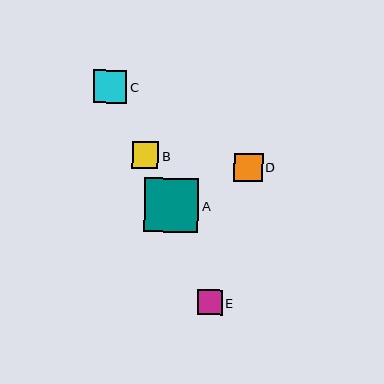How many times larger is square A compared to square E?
Square A is approximately 2.2 times the size of square E.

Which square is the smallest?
Square E is the smallest with a size of approximately 25 pixels.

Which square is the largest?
Square A is the largest with a size of approximately 54 pixels.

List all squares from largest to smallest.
From largest to smallest: A, C, D, B, E.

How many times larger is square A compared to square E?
Square A is approximately 2.2 times the size of square E.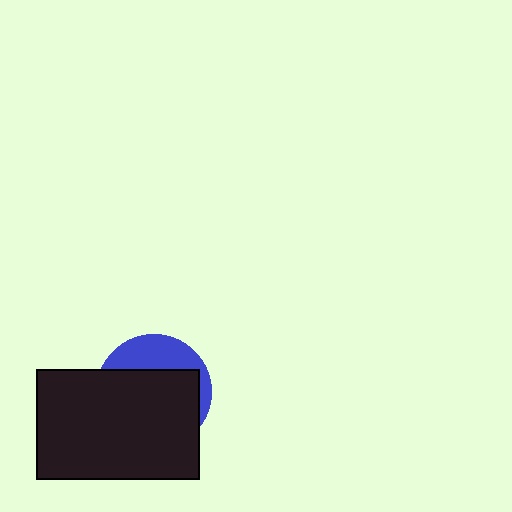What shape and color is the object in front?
The object in front is a black rectangle.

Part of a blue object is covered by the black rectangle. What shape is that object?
It is a circle.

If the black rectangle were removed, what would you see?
You would see the complete blue circle.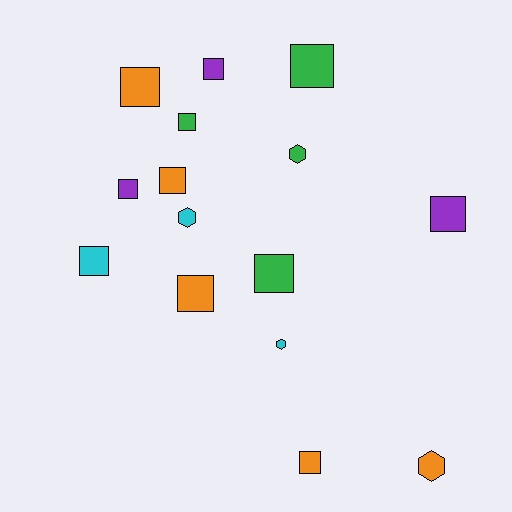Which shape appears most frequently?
Square, with 11 objects.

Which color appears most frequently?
Orange, with 5 objects.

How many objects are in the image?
There are 15 objects.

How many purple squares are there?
There are 3 purple squares.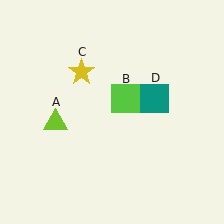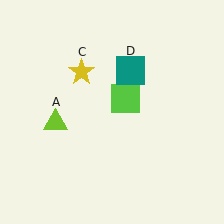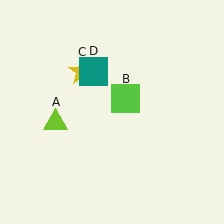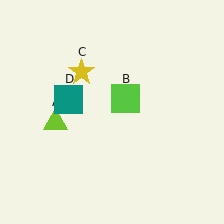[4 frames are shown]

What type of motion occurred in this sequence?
The teal square (object D) rotated counterclockwise around the center of the scene.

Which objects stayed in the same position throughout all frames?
Lime triangle (object A) and lime square (object B) and yellow star (object C) remained stationary.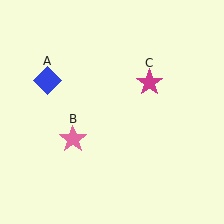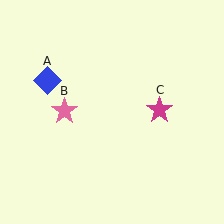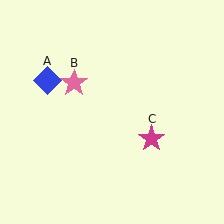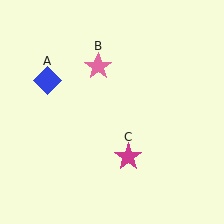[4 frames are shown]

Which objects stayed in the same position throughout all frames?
Blue diamond (object A) remained stationary.